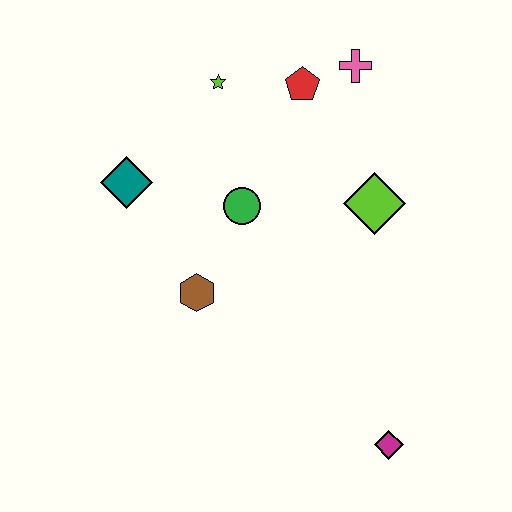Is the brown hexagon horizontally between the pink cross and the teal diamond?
Yes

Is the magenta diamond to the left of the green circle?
No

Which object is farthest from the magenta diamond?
The lime star is farthest from the magenta diamond.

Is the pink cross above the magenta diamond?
Yes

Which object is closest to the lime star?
The red pentagon is closest to the lime star.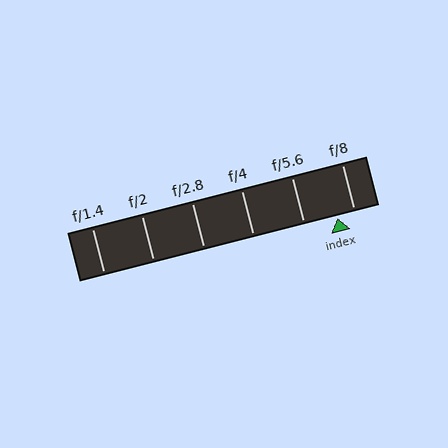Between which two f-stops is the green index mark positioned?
The index mark is between f/5.6 and f/8.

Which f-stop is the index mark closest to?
The index mark is closest to f/8.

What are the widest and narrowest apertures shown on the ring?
The widest aperture shown is f/1.4 and the narrowest is f/8.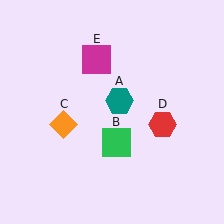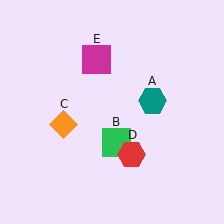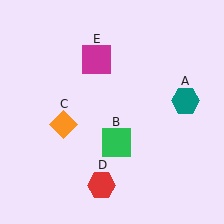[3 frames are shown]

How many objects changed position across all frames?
2 objects changed position: teal hexagon (object A), red hexagon (object D).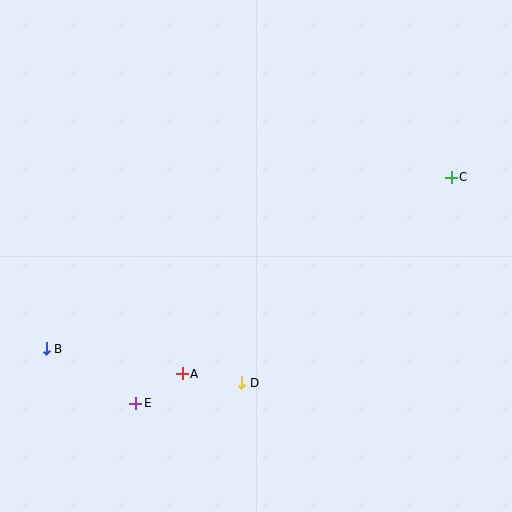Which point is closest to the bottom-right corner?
Point D is closest to the bottom-right corner.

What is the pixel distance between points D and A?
The distance between D and A is 60 pixels.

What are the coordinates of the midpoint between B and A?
The midpoint between B and A is at (114, 361).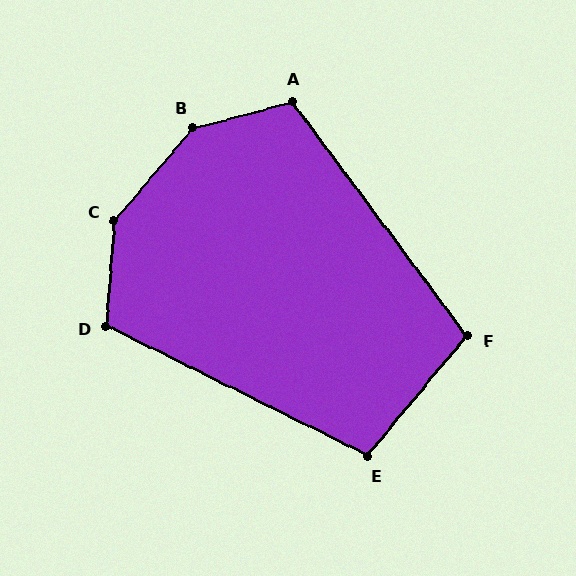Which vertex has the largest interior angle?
B, at approximately 145 degrees.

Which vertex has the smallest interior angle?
F, at approximately 103 degrees.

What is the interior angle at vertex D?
Approximately 112 degrees (obtuse).